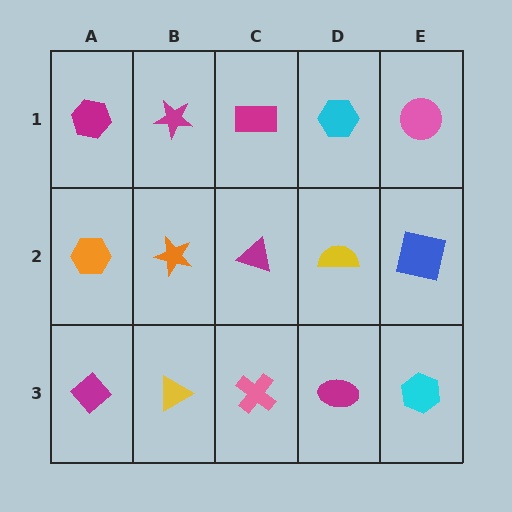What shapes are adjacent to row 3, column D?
A yellow semicircle (row 2, column D), a pink cross (row 3, column C), a cyan hexagon (row 3, column E).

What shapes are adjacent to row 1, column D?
A yellow semicircle (row 2, column D), a magenta rectangle (row 1, column C), a pink circle (row 1, column E).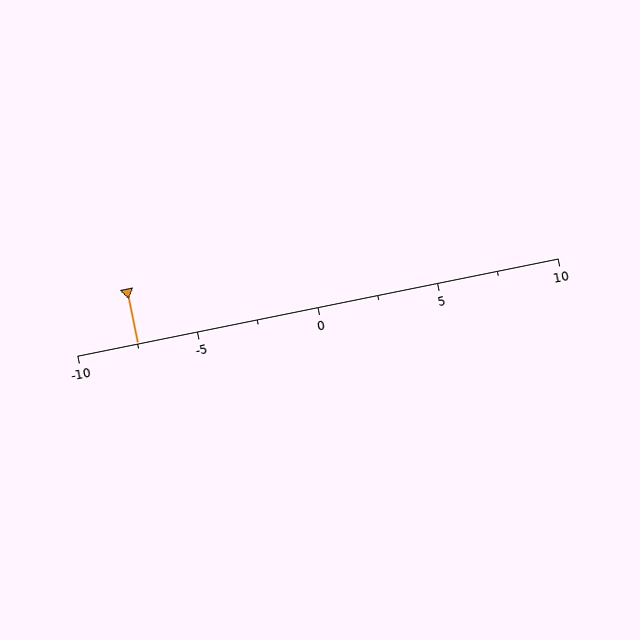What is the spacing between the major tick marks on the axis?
The major ticks are spaced 5 apart.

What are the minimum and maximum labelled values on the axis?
The axis runs from -10 to 10.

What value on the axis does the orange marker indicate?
The marker indicates approximately -7.5.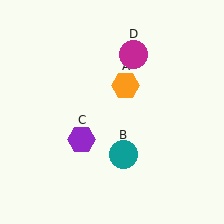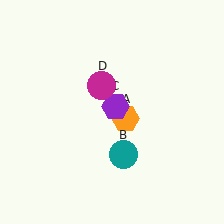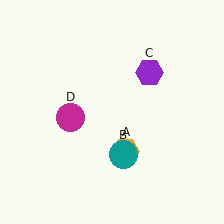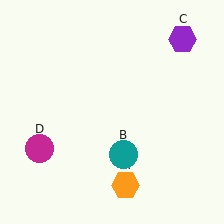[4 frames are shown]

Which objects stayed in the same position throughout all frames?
Teal circle (object B) remained stationary.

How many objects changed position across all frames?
3 objects changed position: orange hexagon (object A), purple hexagon (object C), magenta circle (object D).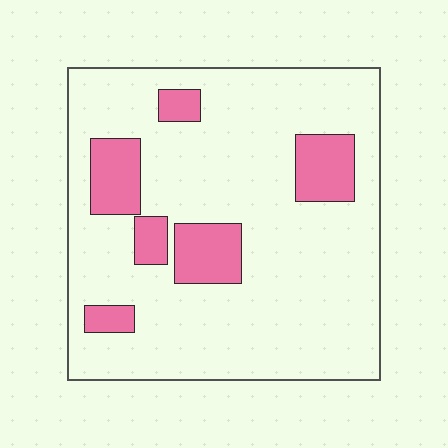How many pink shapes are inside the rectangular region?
6.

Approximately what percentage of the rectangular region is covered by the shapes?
Approximately 15%.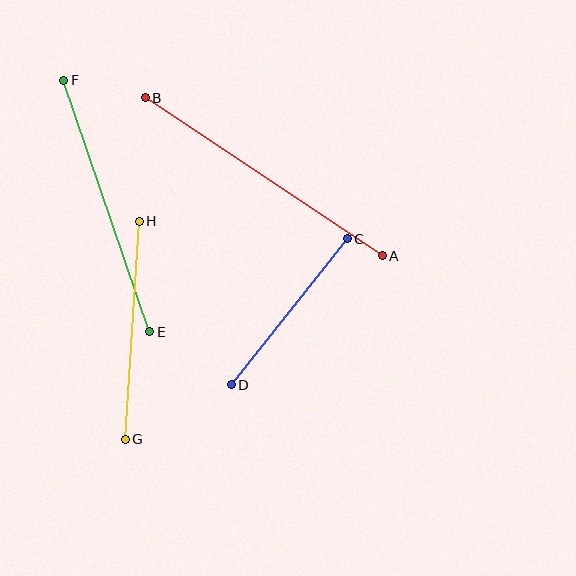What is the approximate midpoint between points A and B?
The midpoint is at approximately (264, 177) pixels.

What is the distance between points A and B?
The distance is approximately 285 pixels.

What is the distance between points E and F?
The distance is approximately 266 pixels.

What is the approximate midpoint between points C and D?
The midpoint is at approximately (289, 312) pixels.